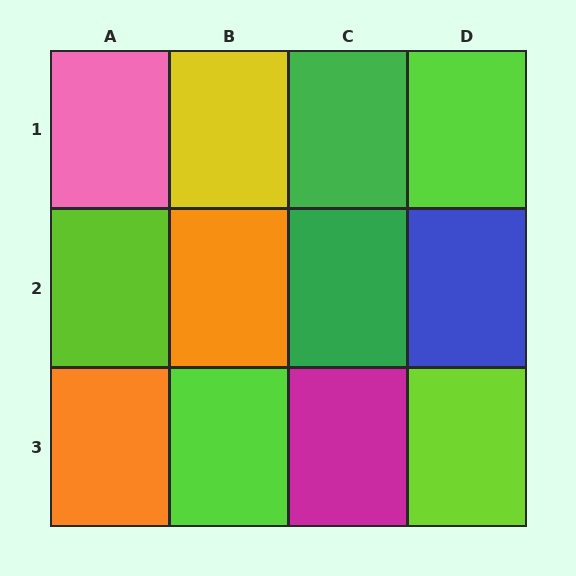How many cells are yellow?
1 cell is yellow.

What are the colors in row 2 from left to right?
Lime, orange, green, blue.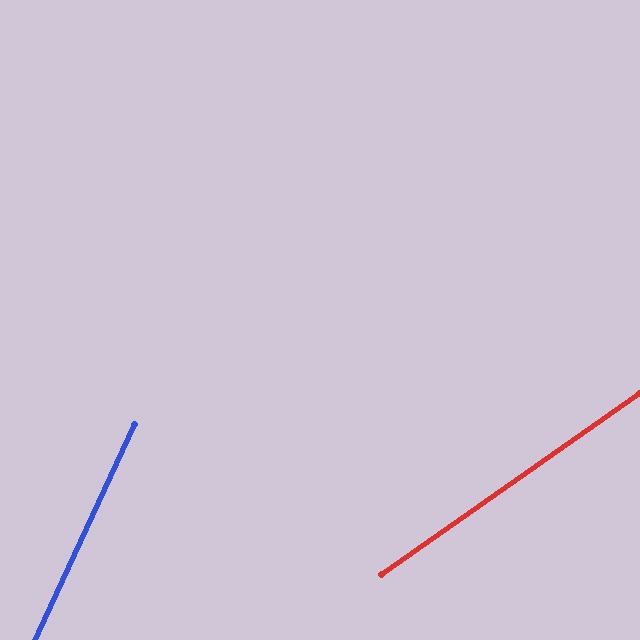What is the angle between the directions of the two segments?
Approximately 30 degrees.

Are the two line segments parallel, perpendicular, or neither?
Neither parallel nor perpendicular — they differ by about 30°.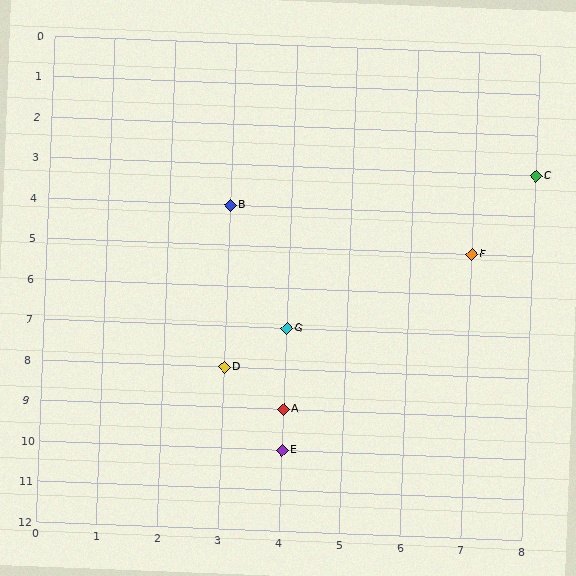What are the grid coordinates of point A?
Point A is at grid coordinates (4, 9).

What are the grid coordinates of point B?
Point B is at grid coordinates (3, 4).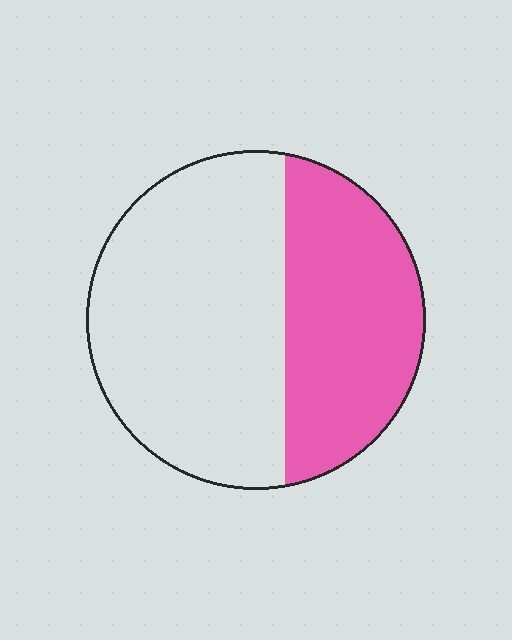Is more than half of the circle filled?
No.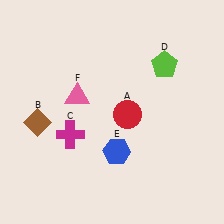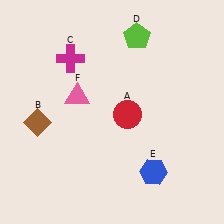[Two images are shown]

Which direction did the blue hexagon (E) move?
The blue hexagon (E) moved right.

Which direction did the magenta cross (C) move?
The magenta cross (C) moved up.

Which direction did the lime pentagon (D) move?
The lime pentagon (D) moved up.